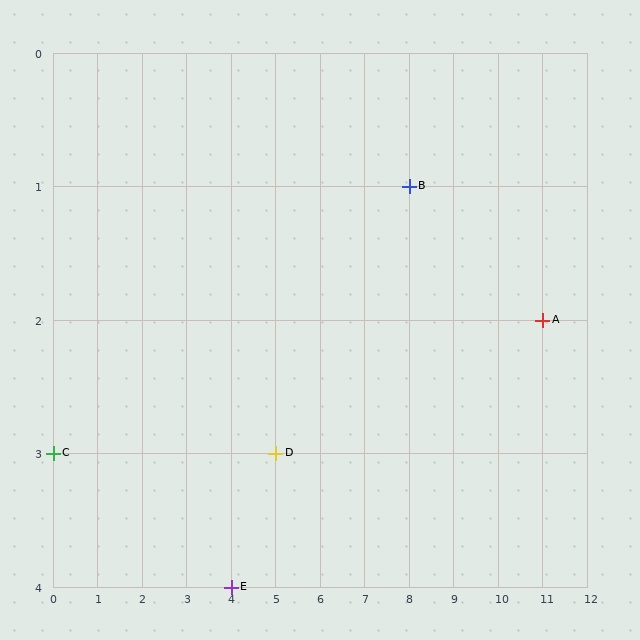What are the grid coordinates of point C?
Point C is at grid coordinates (0, 3).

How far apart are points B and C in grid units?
Points B and C are 8 columns and 2 rows apart (about 8.2 grid units diagonally).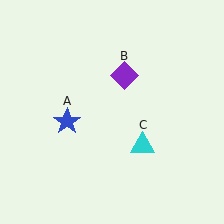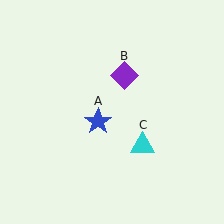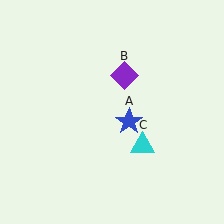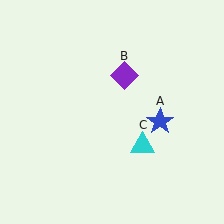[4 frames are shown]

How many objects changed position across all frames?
1 object changed position: blue star (object A).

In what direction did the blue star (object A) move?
The blue star (object A) moved right.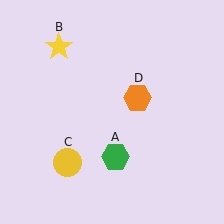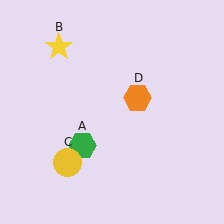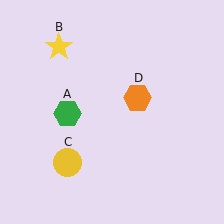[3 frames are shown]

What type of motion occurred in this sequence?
The green hexagon (object A) rotated clockwise around the center of the scene.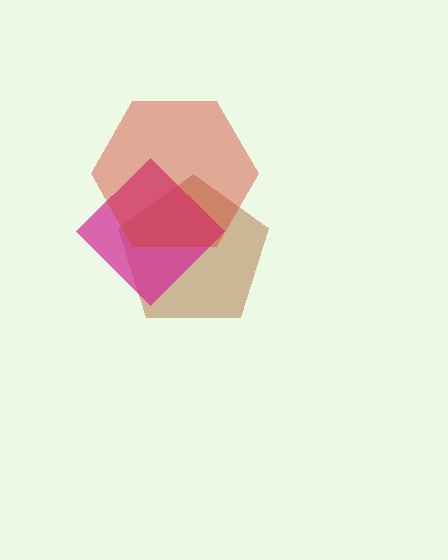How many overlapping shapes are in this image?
There are 3 overlapping shapes in the image.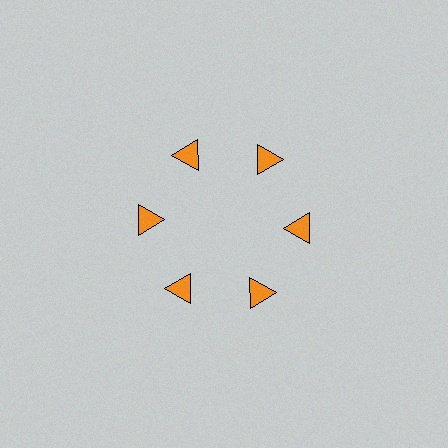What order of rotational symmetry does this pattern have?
This pattern has 6-fold rotational symmetry.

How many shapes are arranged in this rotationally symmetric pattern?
There are 6 shapes, arranged in 6 groups of 1.